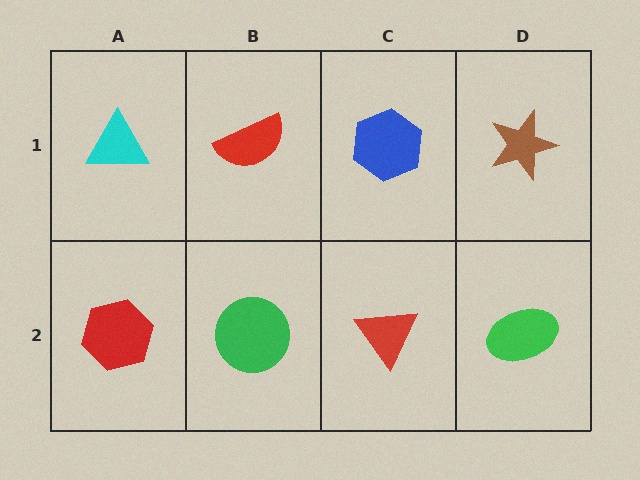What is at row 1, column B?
A red semicircle.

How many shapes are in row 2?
4 shapes.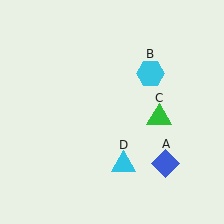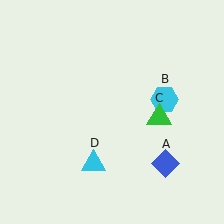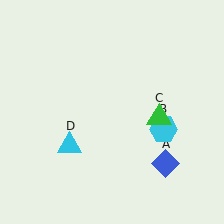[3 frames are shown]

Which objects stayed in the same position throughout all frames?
Blue diamond (object A) and green triangle (object C) remained stationary.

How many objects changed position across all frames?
2 objects changed position: cyan hexagon (object B), cyan triangle (object D).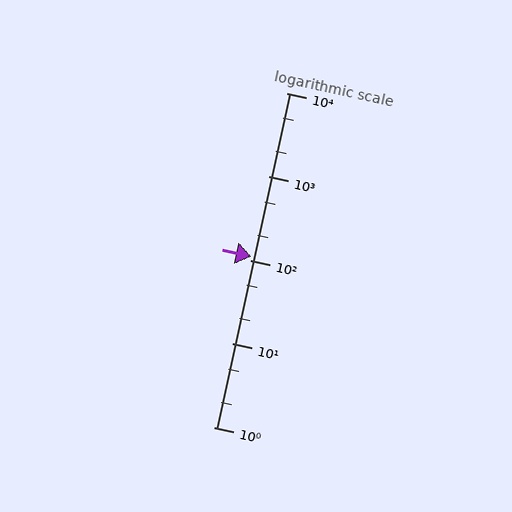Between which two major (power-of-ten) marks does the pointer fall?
The pointer is between 100 and 1000.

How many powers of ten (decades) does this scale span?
The scale spans 4 decades, from 1 to 10000.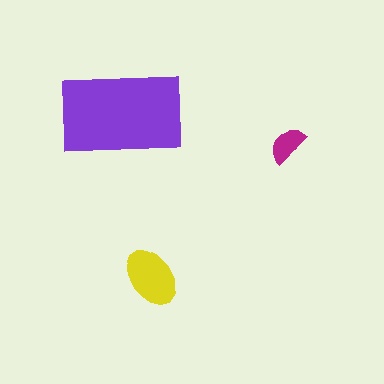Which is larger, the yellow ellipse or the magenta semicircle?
The yellow ellipse.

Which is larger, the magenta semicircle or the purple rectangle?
The purple rectangle.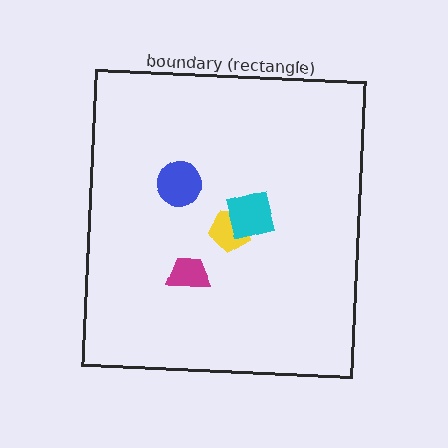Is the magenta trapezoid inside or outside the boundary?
Inside.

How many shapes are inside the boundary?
4 inside, 0 outside.